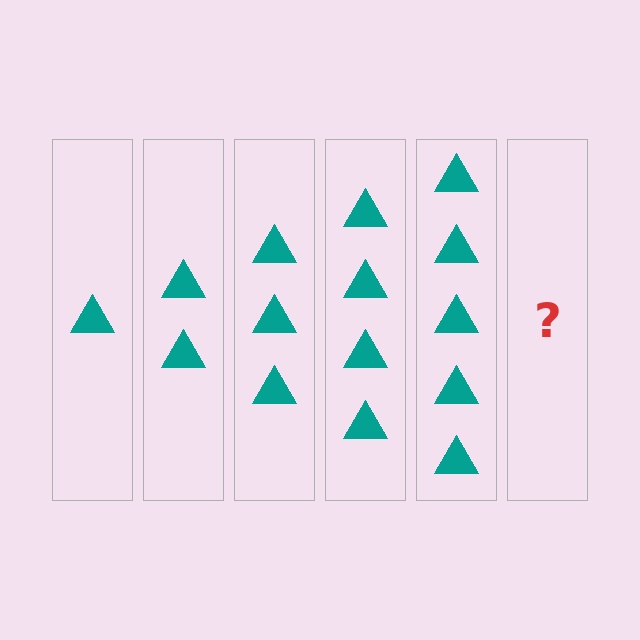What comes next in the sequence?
The next element should be 6 triangles.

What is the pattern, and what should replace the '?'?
The pattern is that each step adds one more triangle. The '?' should be 6 triangles.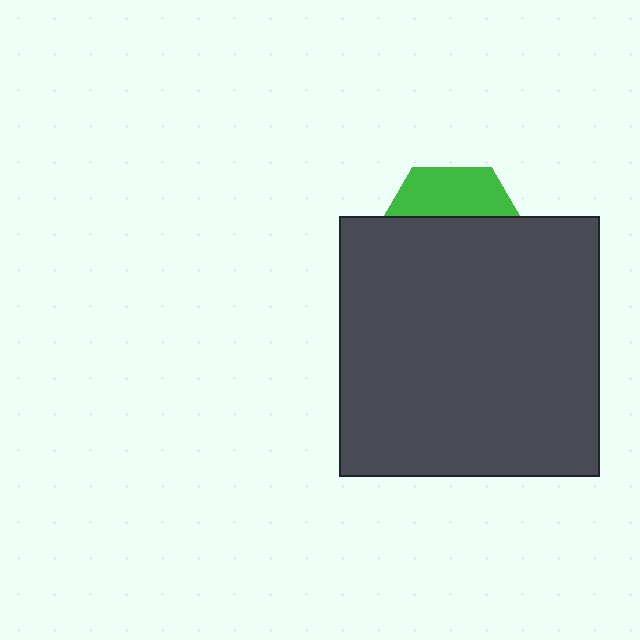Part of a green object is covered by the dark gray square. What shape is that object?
It is a hexagon.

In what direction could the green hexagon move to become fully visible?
The green hexagon could move up. That would shift it out from behind the dark gray square entirely.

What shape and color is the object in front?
The object in front is a dark gray square.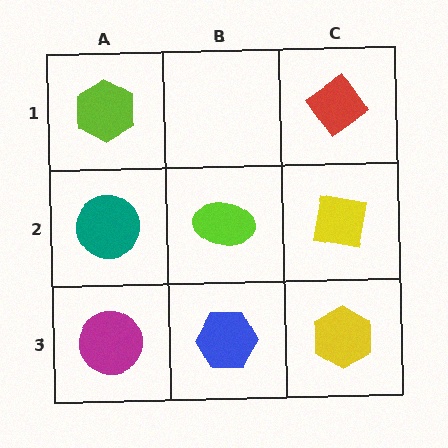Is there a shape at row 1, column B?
No, that cell is empty.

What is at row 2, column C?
A yellow square.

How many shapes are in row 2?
3 shapes.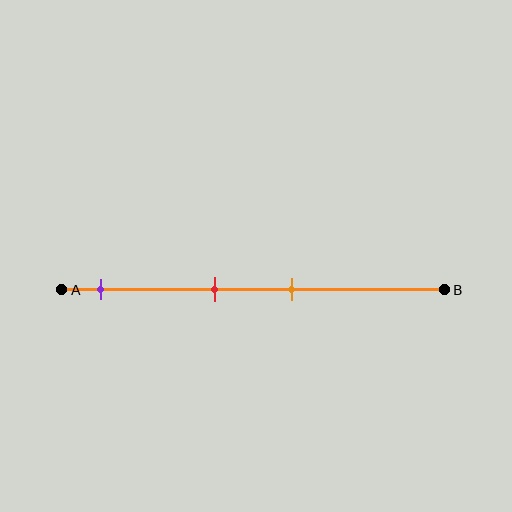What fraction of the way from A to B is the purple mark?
The purple mark is approximately 10% (0.1) of the way from A to B.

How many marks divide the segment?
There are 3 marks dividing the segment.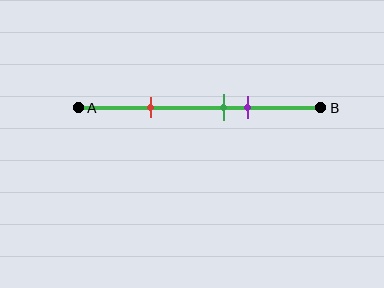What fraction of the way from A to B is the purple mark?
The purple mark is approximately 70% (0.7) of the way from A to B.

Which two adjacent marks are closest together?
The green and purple marks are the closest adjacent pair.